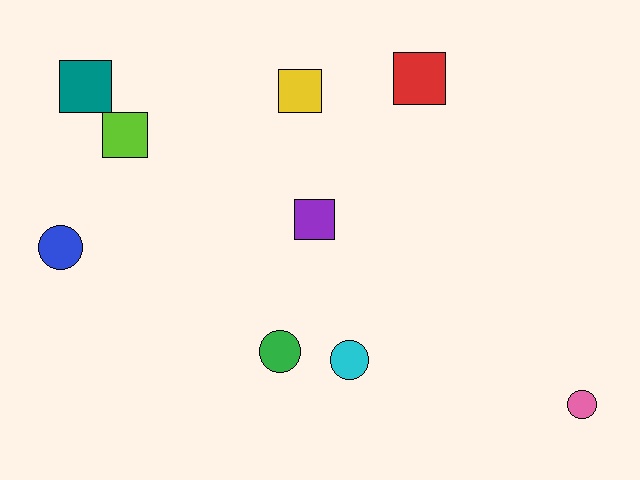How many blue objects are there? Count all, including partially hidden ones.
There is 1 blue object.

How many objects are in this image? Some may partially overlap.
There are 9 objects.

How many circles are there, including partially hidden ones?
There are 4 circles.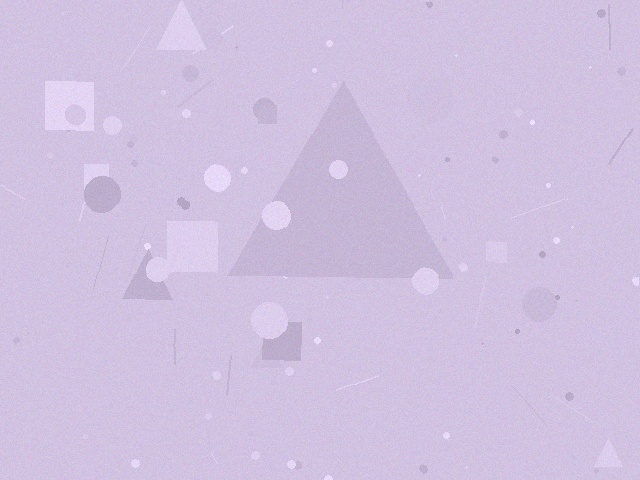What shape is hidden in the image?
A triangle is hidden in the image.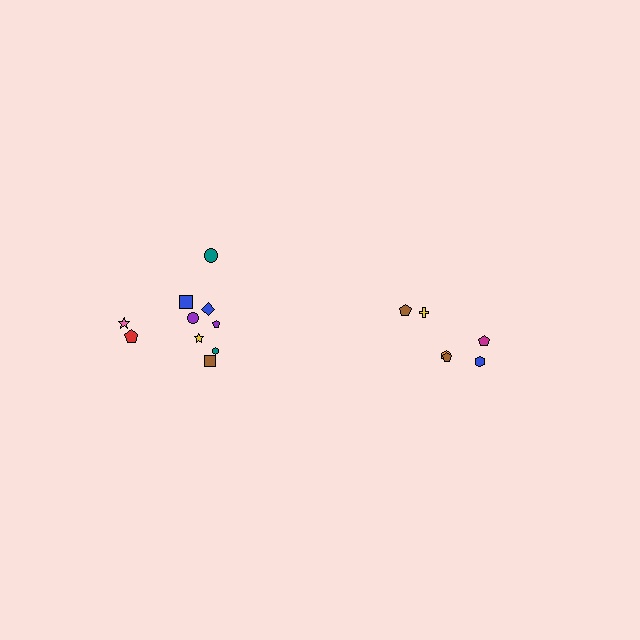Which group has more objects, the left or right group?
The left group.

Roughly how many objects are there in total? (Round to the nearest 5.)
Roughly 15 objects in total.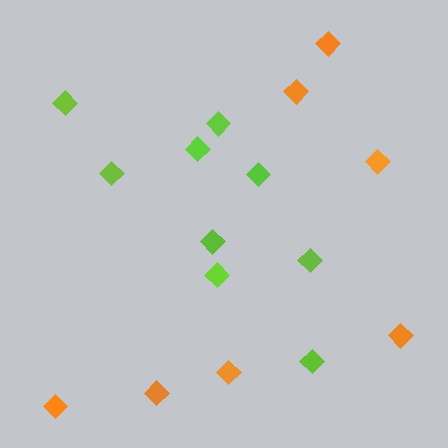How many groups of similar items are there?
There are 2 groups: one group of lime diamonds (9) and one group of orange diamonds (7).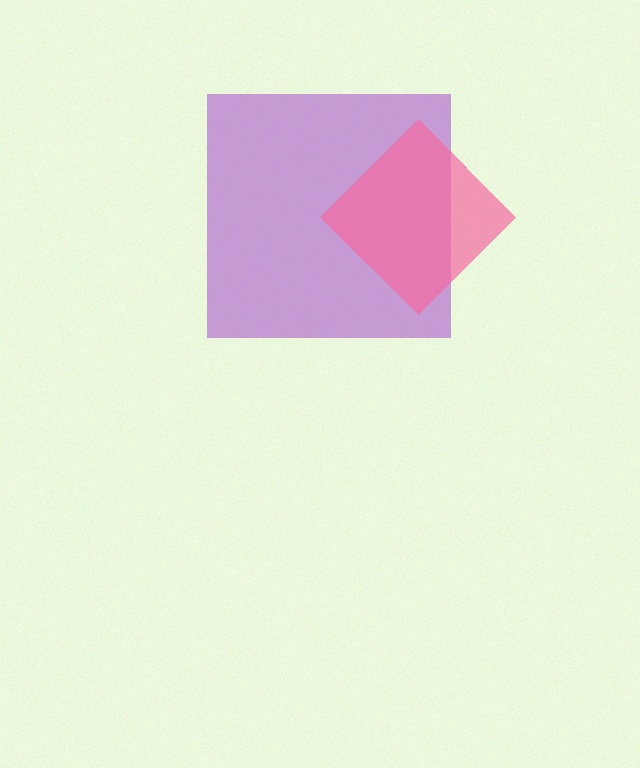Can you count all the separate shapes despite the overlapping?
Yes, there are 2 separate shapes.